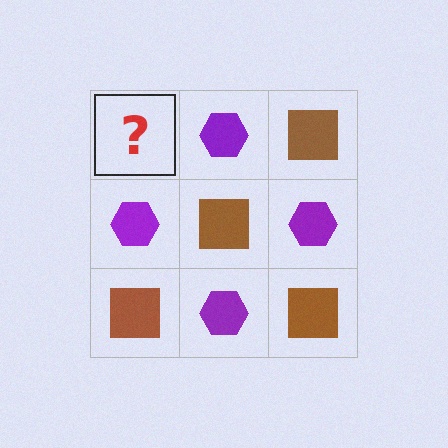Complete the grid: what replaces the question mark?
The question mark should be replaced with a brown square.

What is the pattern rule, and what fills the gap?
The rule is that it alternates brown square and purple hexagon in a checkerboard pattern. The gap should be filled with a brown square.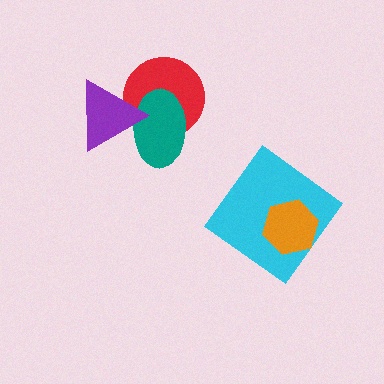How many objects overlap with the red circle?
2 objects overlap with the red circle.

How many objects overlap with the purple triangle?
2 objects overlap with the purple triangle.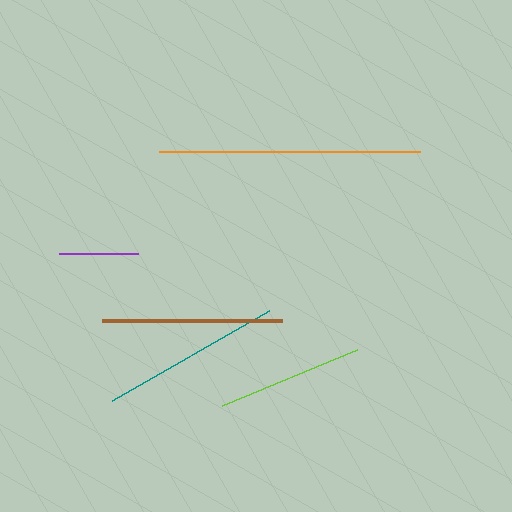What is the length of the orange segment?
The orange segment is approximately 261 pixels long.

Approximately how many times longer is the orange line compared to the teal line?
The orange line is approximately 1.4 times the length of the teal line.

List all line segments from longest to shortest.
From longest to shortest: orange, teal, brown, lime, purple.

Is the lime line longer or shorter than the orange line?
The orange line is longer than the lime line.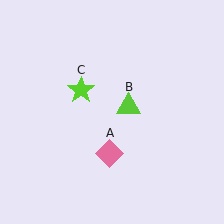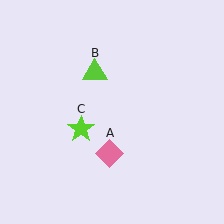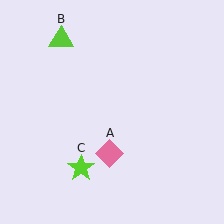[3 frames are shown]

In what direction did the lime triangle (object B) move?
The lime triangle (object B) moved up and to the left.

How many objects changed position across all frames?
2 objects changed position: lime triangle (object B), lime star (object C).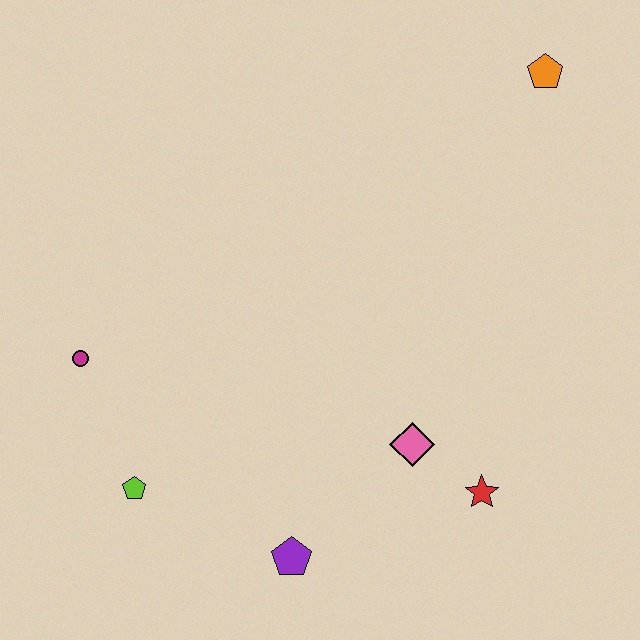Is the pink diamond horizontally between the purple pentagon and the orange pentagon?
Yes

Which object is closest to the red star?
The pink diamond is closest to the red star.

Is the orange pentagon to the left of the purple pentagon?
No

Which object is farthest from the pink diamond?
The orange pentagon is farthest from the pink diamond.